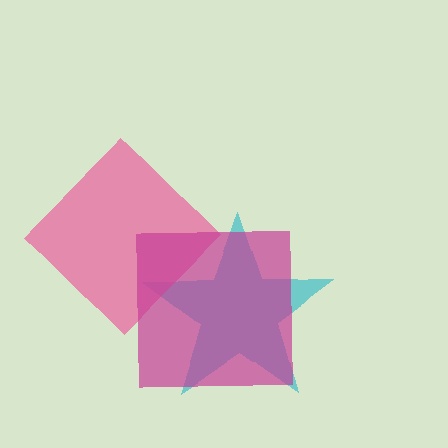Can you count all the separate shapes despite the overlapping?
Yes, there are 3 separate shapes.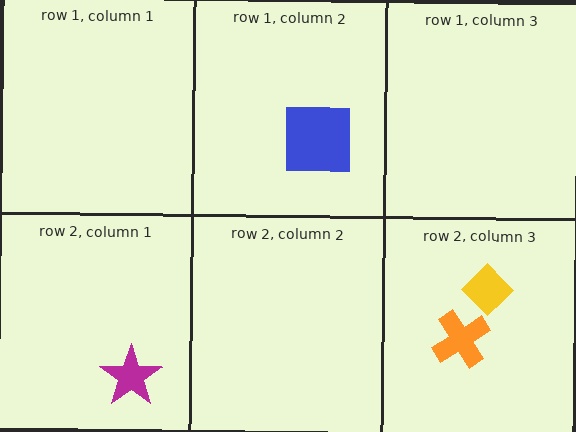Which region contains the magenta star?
The row 2, column 1 region.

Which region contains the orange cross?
The row 2, column 3 region.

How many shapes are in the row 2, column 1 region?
1.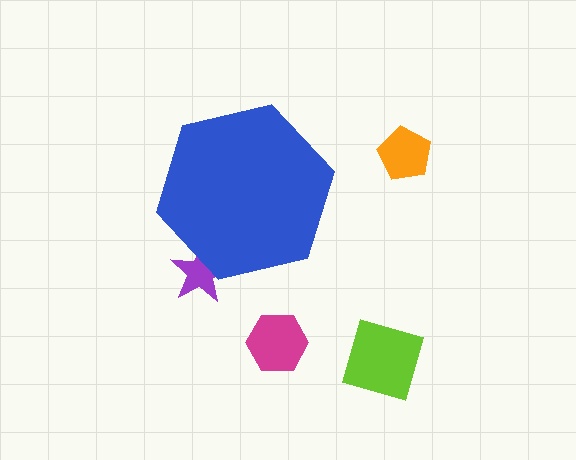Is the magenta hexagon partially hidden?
No, the magenta hexagon is fully visible.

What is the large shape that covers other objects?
A blue hexagon.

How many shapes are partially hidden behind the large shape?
1 shape is partially hidden.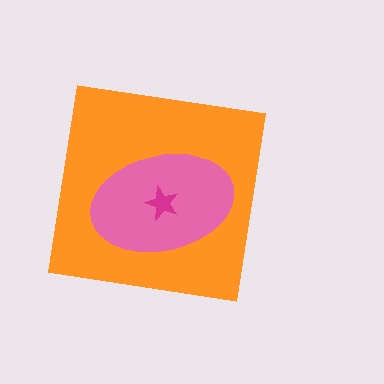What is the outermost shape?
The orange square.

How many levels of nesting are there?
3.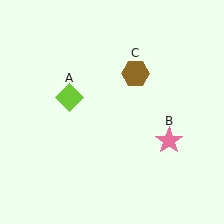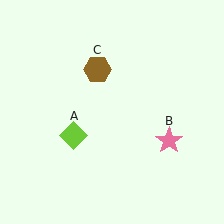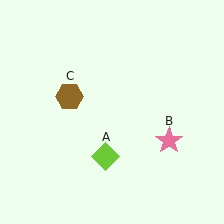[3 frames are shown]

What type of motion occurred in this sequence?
The lime diamond (object A), brown hexagon (object C) rotated counterclockwise around the center of the scene.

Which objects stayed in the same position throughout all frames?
Pink star (object B) remained stationary.